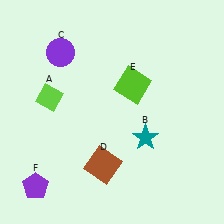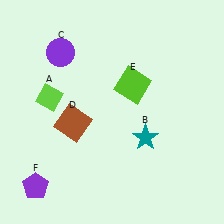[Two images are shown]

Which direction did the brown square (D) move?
The brown square (D) moved up.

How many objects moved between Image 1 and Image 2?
1 object moved between the two images.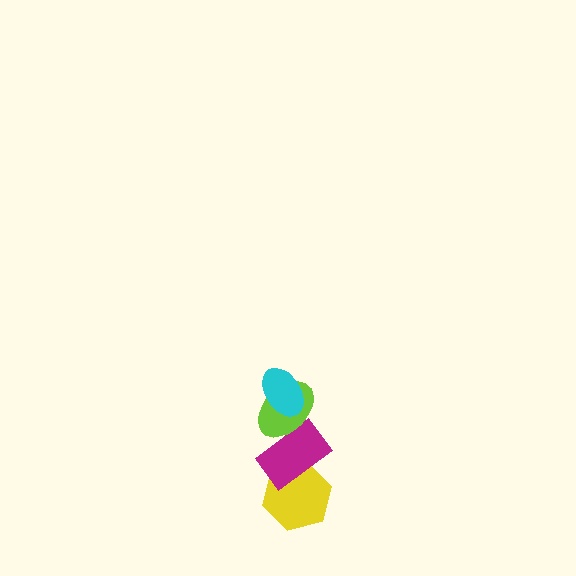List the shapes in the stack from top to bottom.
From top to bottom: the cyan ellipse, the lime ellipse, the magenta rectangle, the yellow hexagon.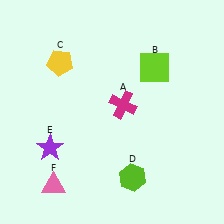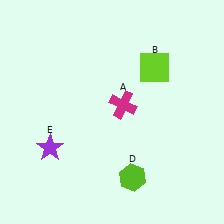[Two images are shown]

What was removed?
The yellow pentagon (C), the pink triangle (F) were removed in Image 2.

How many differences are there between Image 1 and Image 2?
There are 2 differences between the two images.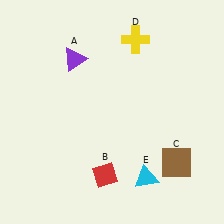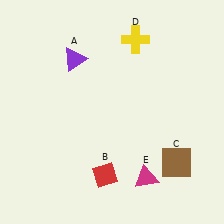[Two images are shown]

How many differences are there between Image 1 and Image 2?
There is 1 difference between the two images.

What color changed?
The triangle (E) changed from cyan in Image 1 to magenta in Image 2.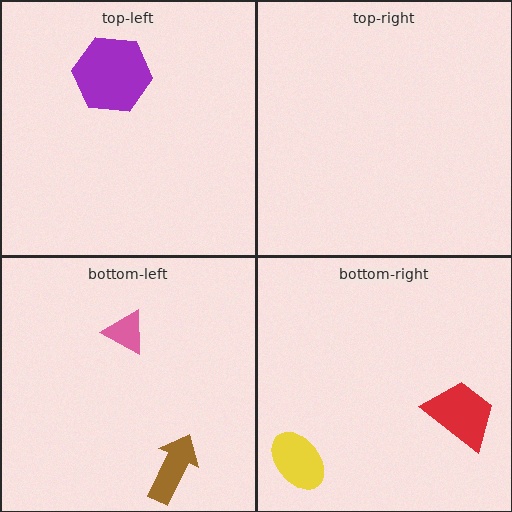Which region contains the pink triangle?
The bottom-left region.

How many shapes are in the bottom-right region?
2.